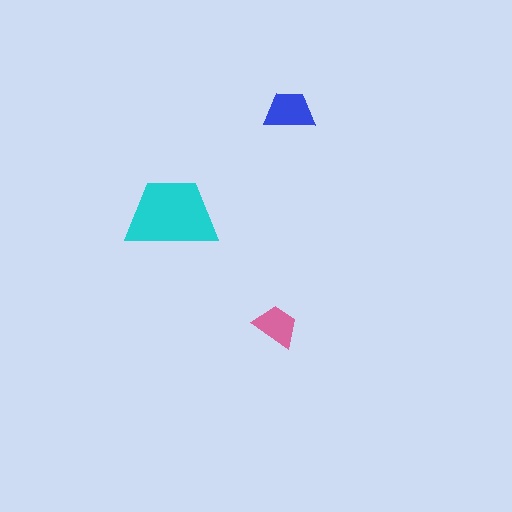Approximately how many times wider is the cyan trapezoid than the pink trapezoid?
About 2 times wider.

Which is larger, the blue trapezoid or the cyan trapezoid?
The cyan one.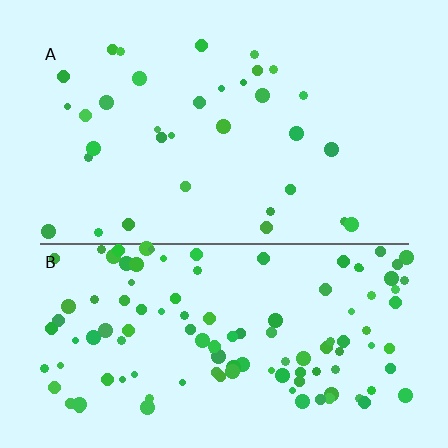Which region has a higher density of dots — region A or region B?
B (the bottom).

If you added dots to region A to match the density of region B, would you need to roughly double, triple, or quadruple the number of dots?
Approximately triple.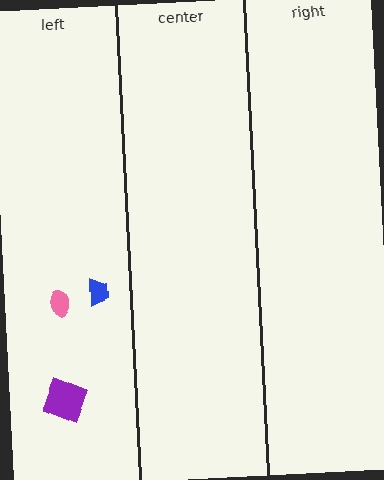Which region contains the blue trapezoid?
The left region.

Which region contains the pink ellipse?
The left region.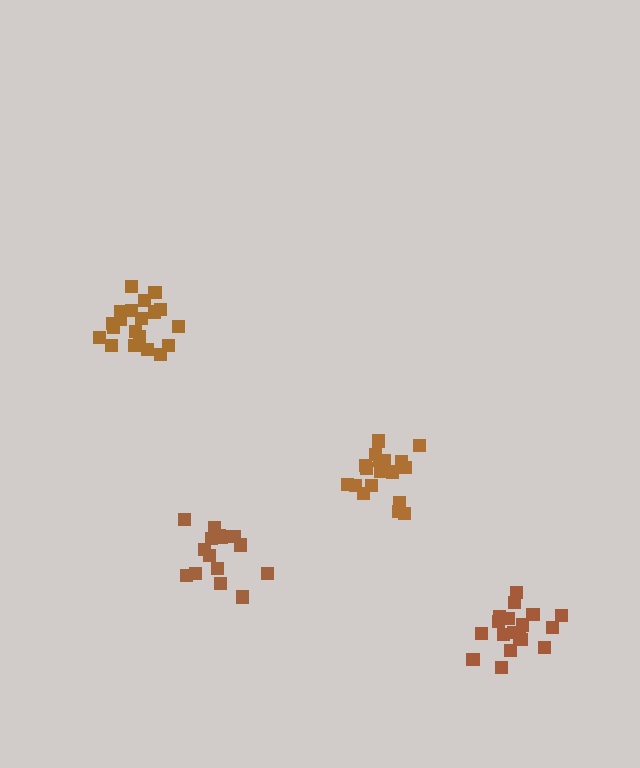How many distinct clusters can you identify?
There are 4 distinct clusters.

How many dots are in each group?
Group 1: 18 dots, Group 2: 15 dots, Group 3: 20 dots, Group 4: 19 dots (72 total).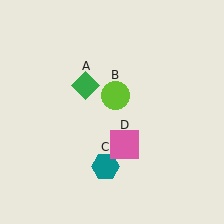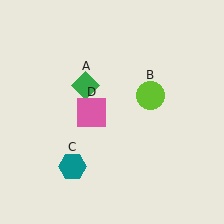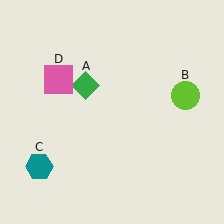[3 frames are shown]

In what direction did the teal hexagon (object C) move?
The teal hexagon (object C) moved left.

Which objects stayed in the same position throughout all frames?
Green diamond (object A) remained stationary.